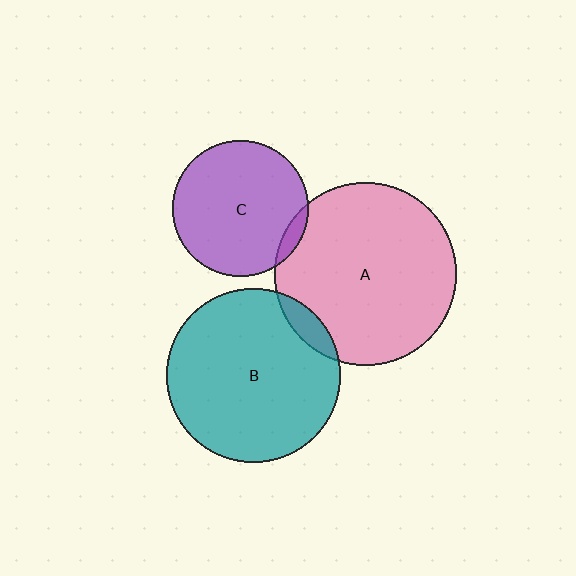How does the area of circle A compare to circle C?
Approximately 1.8 times.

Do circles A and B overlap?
Yes.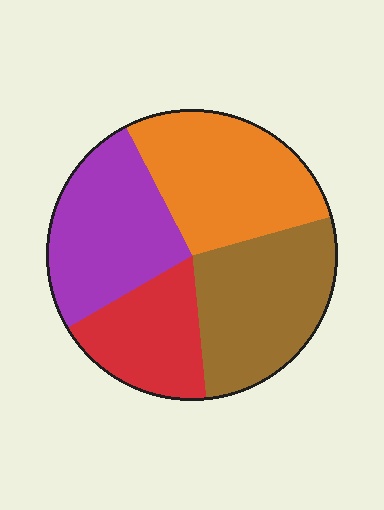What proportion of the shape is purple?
Purple takes up about one quarter (1/4) of the shape.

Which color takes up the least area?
Red, at roughly 20%.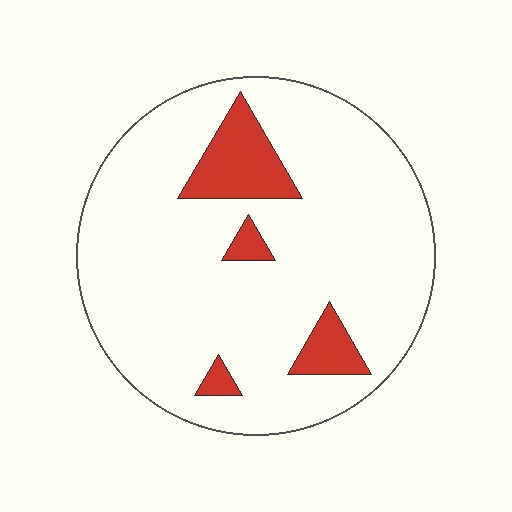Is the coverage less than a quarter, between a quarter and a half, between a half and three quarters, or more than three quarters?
Less than a quarter.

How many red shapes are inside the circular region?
4.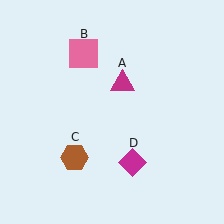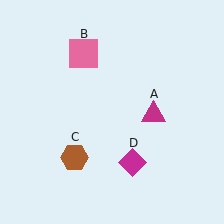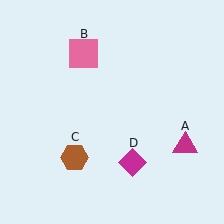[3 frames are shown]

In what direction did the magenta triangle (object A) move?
The magenta triangle (object A) moved down and to the right.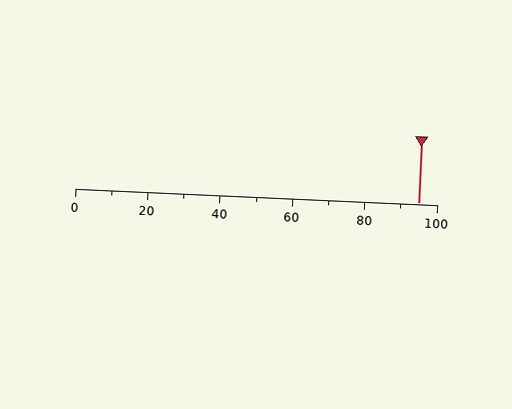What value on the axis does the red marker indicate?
The marker indicates approximately 95.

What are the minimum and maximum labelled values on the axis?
The axis runs from 0 to 100.